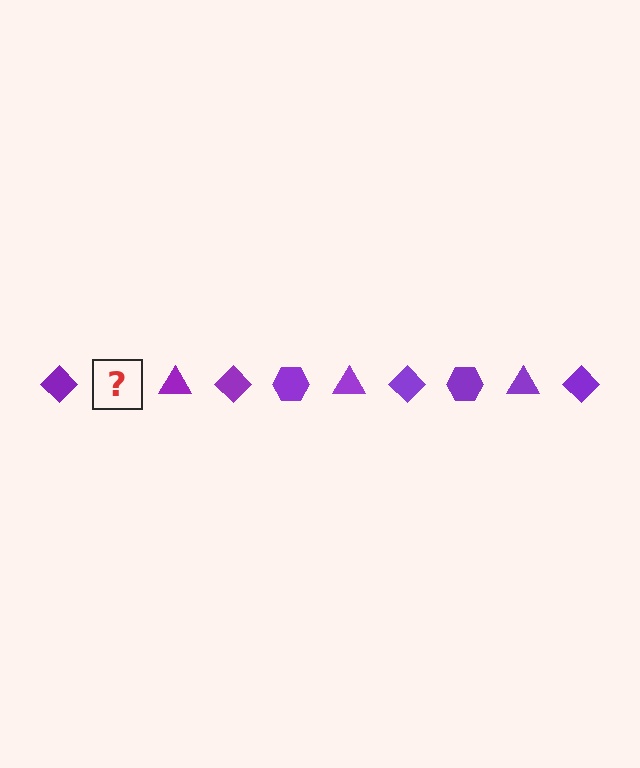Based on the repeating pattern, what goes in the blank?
The blank should be a purple hexagon.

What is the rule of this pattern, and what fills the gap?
The rule is that the pattern cycles through diamond, hexagon, triangle shapes in purple. The gap should be filled with a purple hexagon.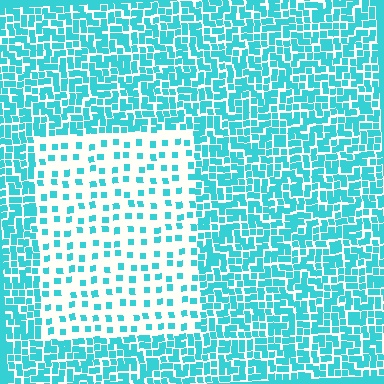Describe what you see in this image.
The image contains small cyan elements arranged at two different densities. A rectangle-shaped region is visible where the elements are less densely packed than the surrounding area.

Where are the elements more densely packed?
The elements are more densely packed outside the rectangle boundary.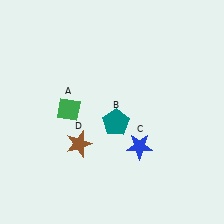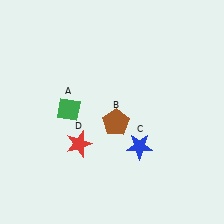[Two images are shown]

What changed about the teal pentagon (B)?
In Image 1, B is teal. In Image 2, it changed to brown.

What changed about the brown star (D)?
In Image 1, D is brown. In Image 2, it changed to red.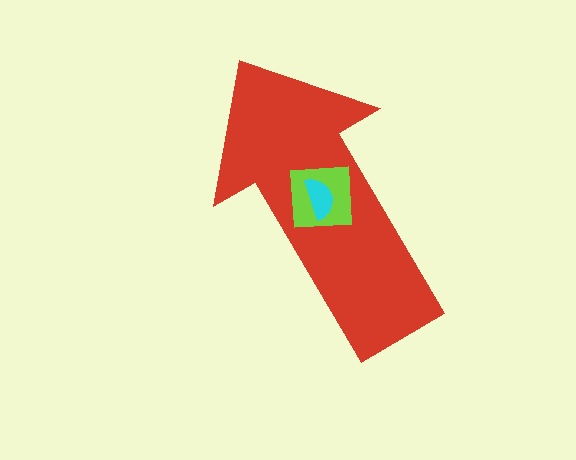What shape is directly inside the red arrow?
The lime square.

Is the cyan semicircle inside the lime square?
Yes.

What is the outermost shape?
The red arrow.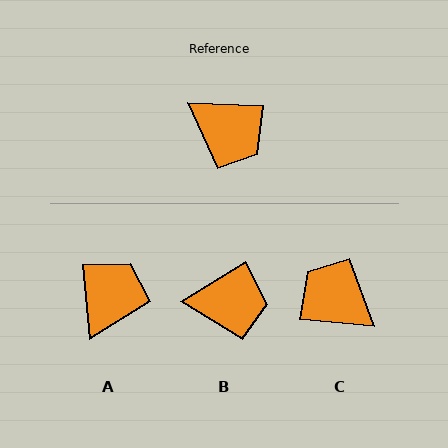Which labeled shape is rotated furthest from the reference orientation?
C, about 177 degrees away.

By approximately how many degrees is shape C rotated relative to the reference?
Approximately 177 degrees counter-clockwise.